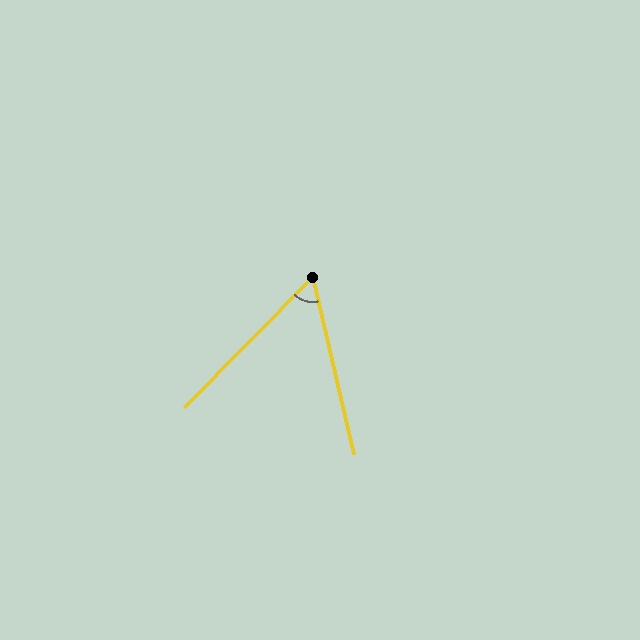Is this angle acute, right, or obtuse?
It is acute.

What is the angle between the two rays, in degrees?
Approximately 58 degrees.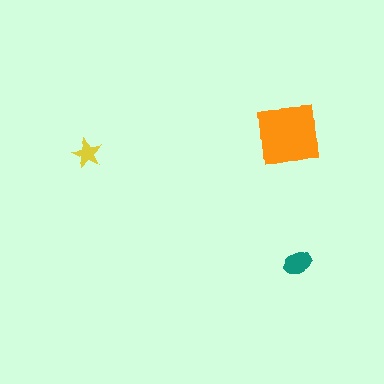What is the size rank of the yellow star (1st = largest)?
3rd.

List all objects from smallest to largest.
The yellow star, the teal ellipse, the orange square.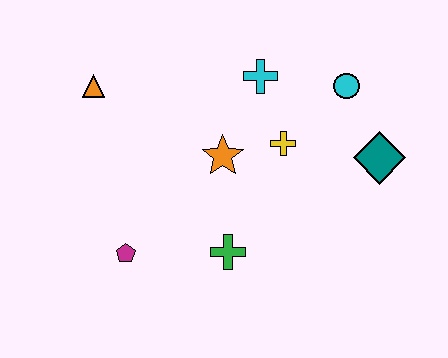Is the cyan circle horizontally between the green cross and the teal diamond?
Yes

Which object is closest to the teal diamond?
The cyan circle is closest to the teal diamond.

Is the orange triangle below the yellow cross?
No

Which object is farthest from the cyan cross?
The magenta pentagon is farthest from the cyan cross.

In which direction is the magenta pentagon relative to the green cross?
The magenta pentagon is to the left of the green cross.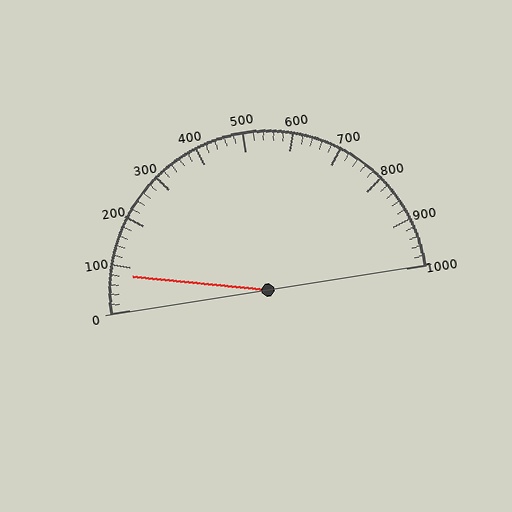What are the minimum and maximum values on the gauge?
The gauge ranges from 0 to 1000.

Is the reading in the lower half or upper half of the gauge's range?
The reading is in the lower half of the range (0 to 1000).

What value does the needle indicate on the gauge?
The needle indicates approximately 80.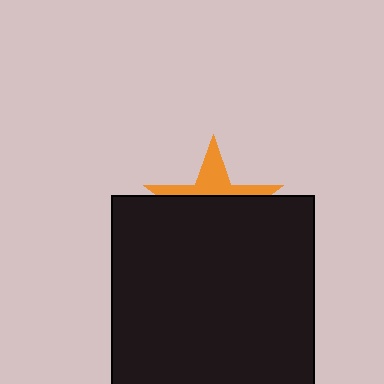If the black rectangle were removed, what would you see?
You would see the complete orange star.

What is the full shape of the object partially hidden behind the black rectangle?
The partially hidden object is an orange star.